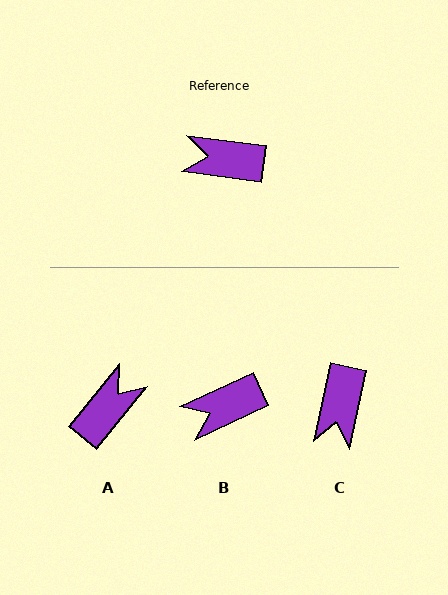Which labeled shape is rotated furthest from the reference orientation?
A, about 122 degrees away.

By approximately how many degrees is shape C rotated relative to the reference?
Approximately 85 degrees counter-clockwise.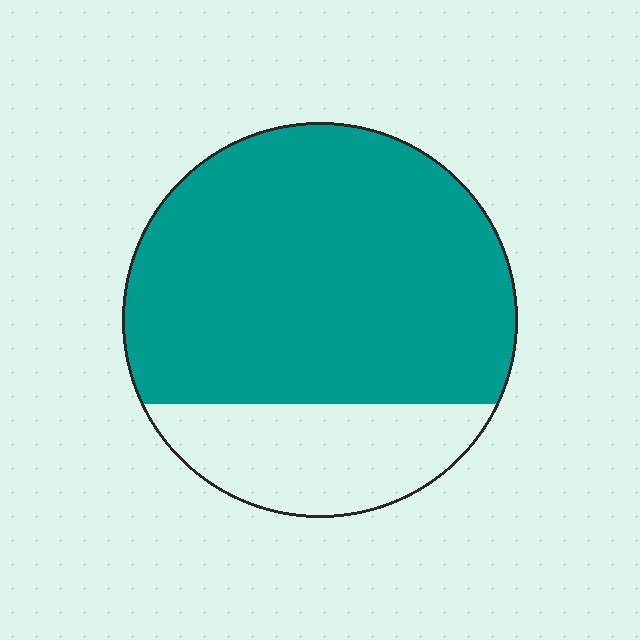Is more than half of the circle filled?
Yes.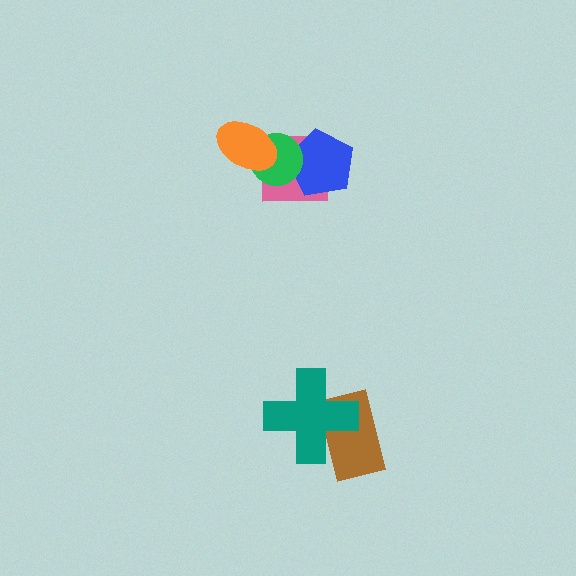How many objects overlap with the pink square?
3 objects overlap with the pink square.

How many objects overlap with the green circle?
3 objects overlap with the green circle.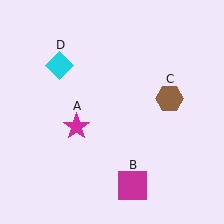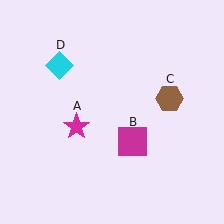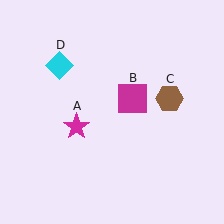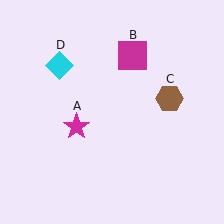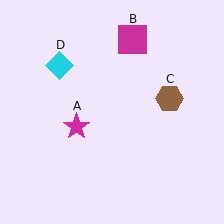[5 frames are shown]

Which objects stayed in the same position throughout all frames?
Magenta star (object A) and brown hexagon (object C) and cyan diamond (object D) remained stationary.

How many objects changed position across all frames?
1 object changed position: magenta square (object B).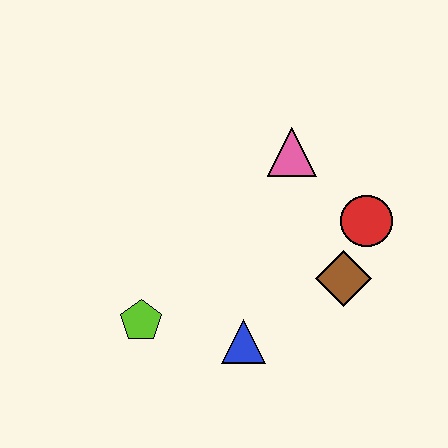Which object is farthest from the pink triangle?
The lime pentagon is farthest from the pink triangle.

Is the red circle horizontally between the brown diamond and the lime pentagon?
No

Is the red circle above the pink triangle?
No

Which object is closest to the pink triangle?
The red circle is closest to the pink triangle.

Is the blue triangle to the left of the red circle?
Yes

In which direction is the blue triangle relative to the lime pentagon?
The blue triangle is to the right of the lime pentagon.